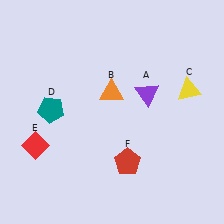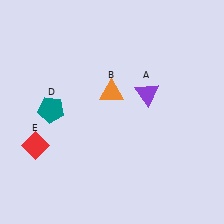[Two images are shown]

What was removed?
The red pentagon (F), the yellow triangle (C) were removed in Image 2.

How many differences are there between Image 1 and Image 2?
There are 2 differences between the two images.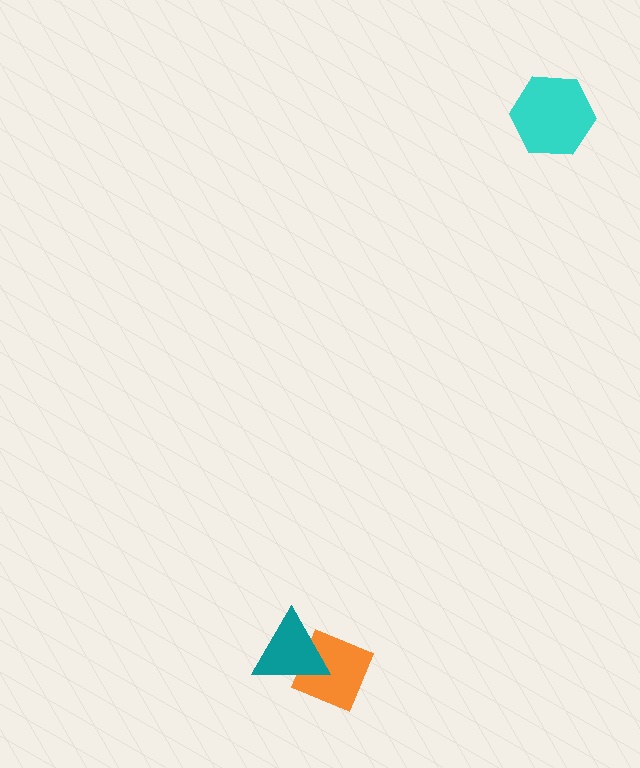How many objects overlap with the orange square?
1 object overlaps with the orange square.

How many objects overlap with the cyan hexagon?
0 objects overlap with the cyan hexagon.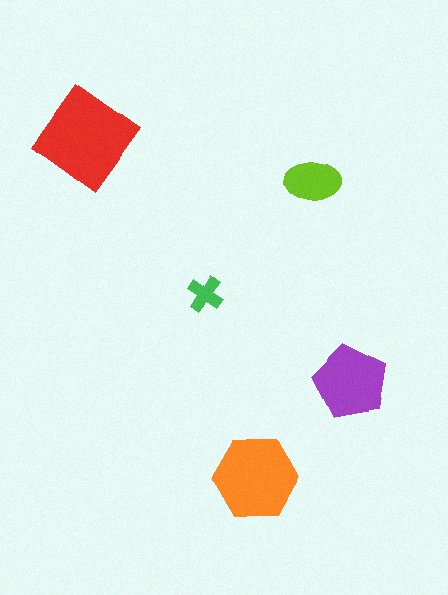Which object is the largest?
The red diamond.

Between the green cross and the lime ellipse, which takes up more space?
The lime ellipse.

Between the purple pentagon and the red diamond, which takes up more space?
The red diamond.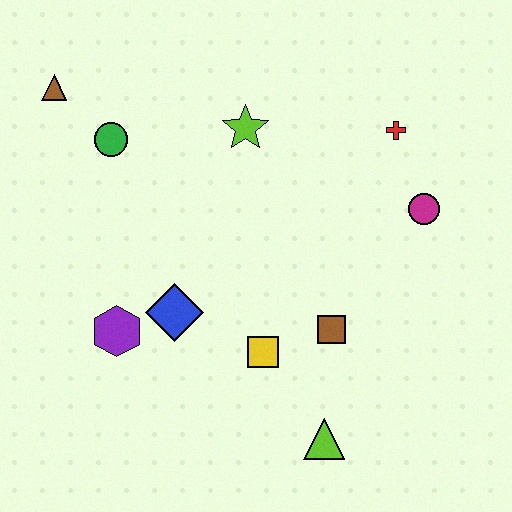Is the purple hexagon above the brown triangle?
No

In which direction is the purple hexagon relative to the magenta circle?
The purple hexagon is to the left of the magenta circle.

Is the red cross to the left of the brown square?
No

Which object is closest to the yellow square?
The brown square is closest to the yellow square.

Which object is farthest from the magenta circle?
The brown triangle is farthest from the magenta circle.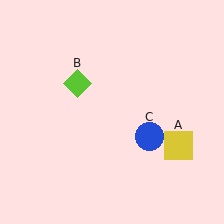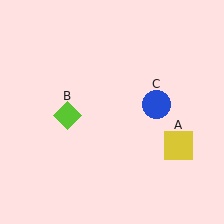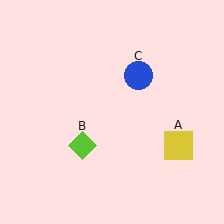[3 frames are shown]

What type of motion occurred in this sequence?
The lime diamond (object B), blue circle (object C) rotated counterclockwise around the center of the scene.